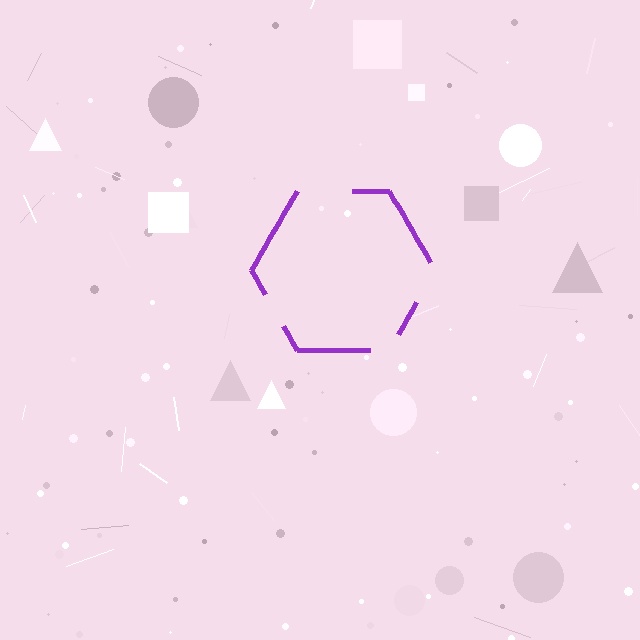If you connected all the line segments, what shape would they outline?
They would outline a hexagon.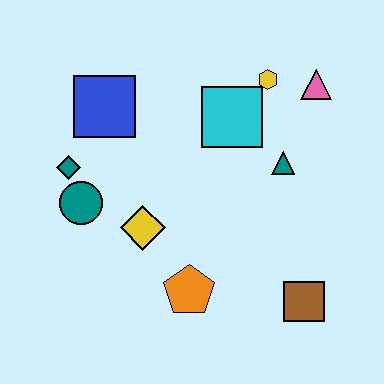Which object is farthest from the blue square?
The brown square is farthest from the blue square.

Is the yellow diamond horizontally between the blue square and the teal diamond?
No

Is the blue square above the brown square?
Yes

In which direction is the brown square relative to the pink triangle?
The brown square is below the pink triangle.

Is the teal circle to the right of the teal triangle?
No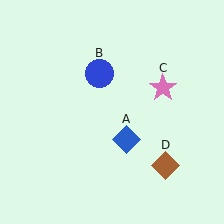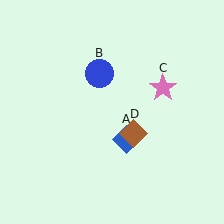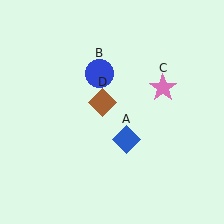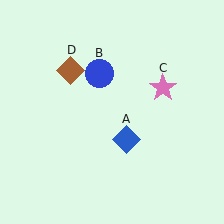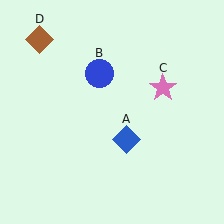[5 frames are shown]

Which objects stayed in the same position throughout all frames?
Blue diamond (object A) and blue circle (object B) and pink star (object C) remained stationary.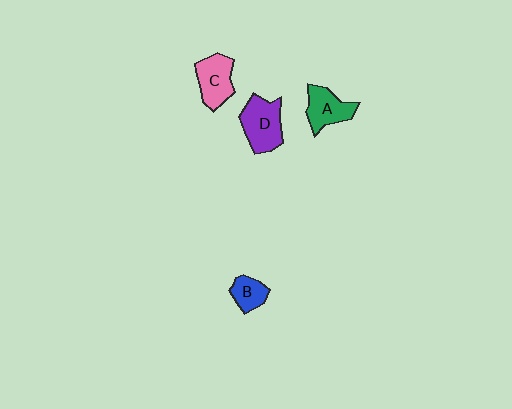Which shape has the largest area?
Shape D (purple).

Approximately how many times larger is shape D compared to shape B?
Approximately 1.9 times.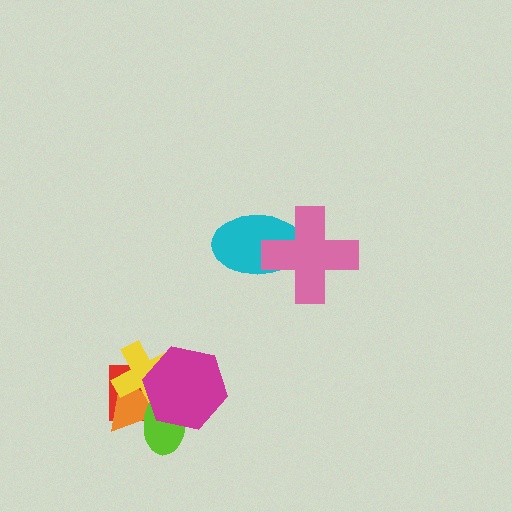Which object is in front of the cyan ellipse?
The pink cross is in front of the cyan ellipse.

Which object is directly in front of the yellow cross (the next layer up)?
The lime ellipse is directly in front of the yellow cross.